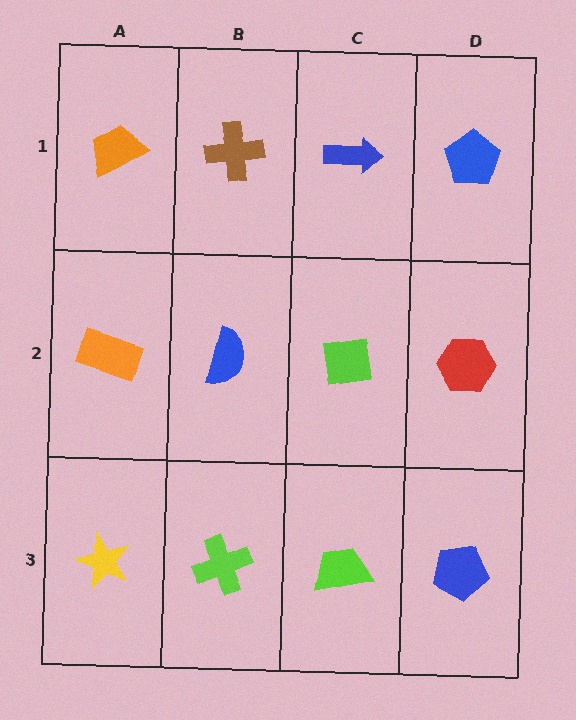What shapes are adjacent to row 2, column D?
A blue pentagon (row 1, column D), a blue pentagon (row 3, column D), a lime square (row 2, column C).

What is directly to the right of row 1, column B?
A blue arrow.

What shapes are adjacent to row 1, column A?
An orange rectangle (row 2, column A), a brown cross (row 1, column B).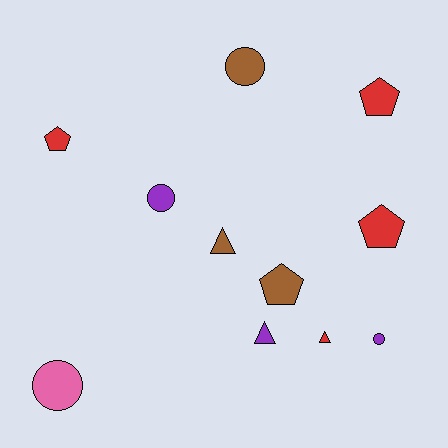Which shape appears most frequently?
Pentagon, with 4 objects.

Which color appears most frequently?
Red, with 4 objects.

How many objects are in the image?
There are 11 objects.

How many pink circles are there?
There is 1 pink circle.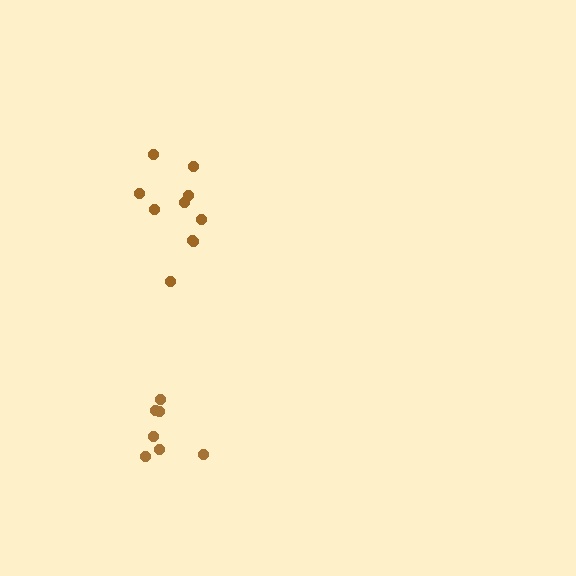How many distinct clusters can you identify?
There are 2 distinct clusters.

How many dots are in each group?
Group 1: 10 dots, Group 2: 7 dots (17 total).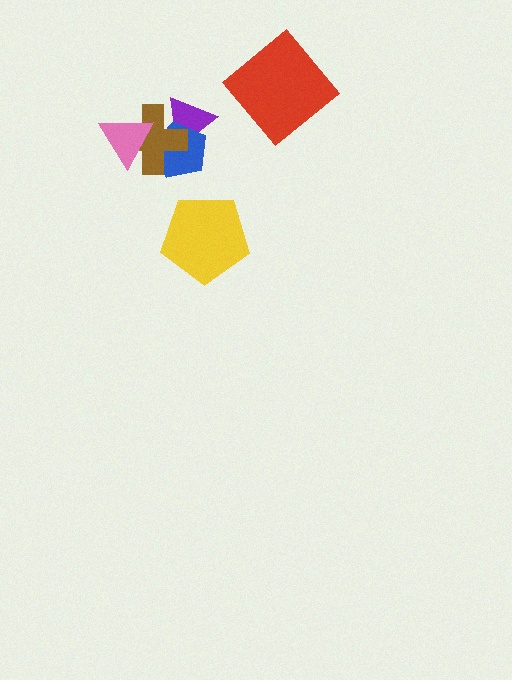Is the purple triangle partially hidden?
Yes, it is partially covered by another shape.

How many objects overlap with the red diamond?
0 objects overlap with the red diamond.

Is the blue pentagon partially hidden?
Yes, it is partially covered by another shape.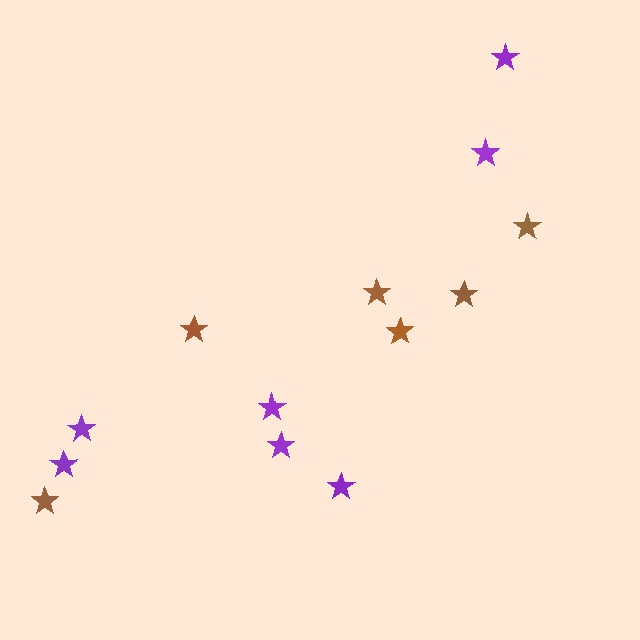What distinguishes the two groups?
There are 2 groups: one group of brown stars (6) and one group of purple stars (7).